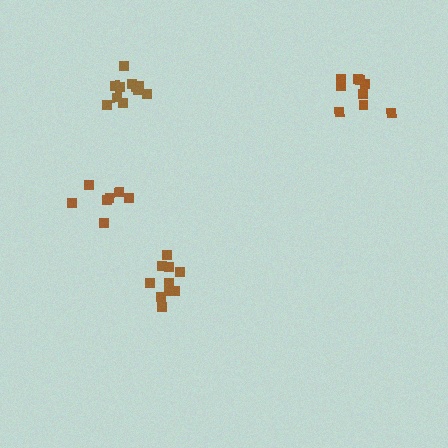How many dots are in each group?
Group 1: 11 dots, Group 2: 9 dots, Group 3: 11 dots, Group 4: 7 dots (38 total).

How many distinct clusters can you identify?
There are 4 distinct clusters.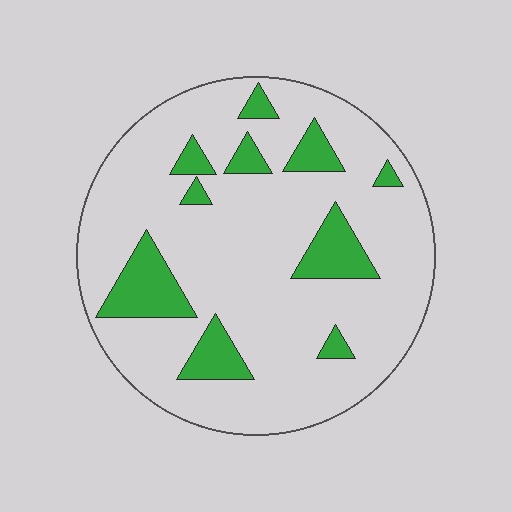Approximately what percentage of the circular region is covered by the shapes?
Approximately 15%.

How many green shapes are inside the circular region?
10.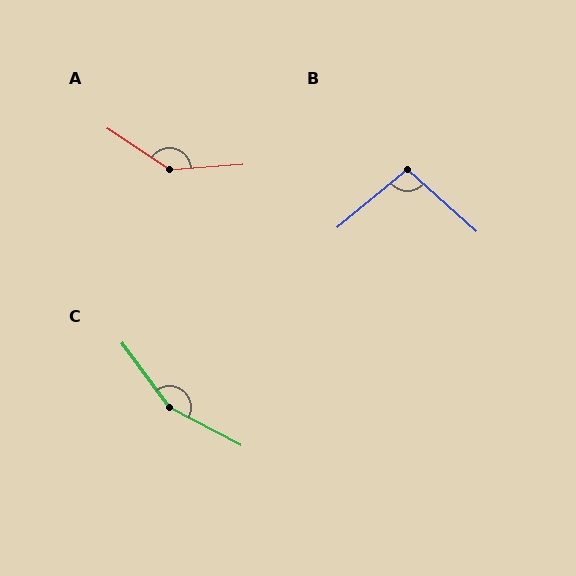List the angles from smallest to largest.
B (99°), A (142°), C (154°).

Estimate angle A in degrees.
Approximately 142 degrees.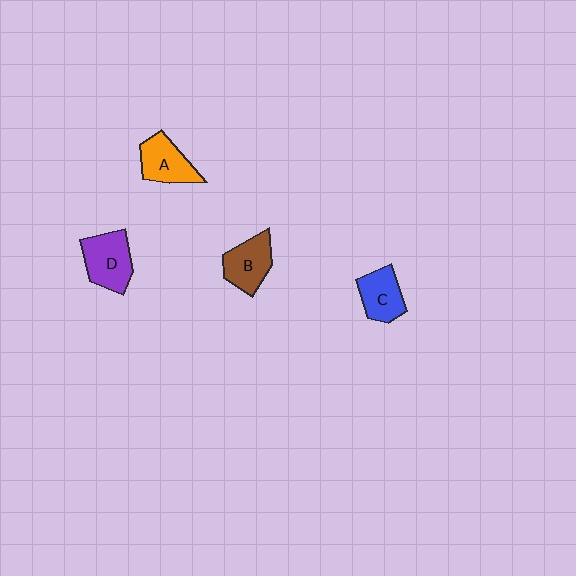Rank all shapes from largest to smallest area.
From largest to smallest: D (purple), B (brown), A (orange), C (blue).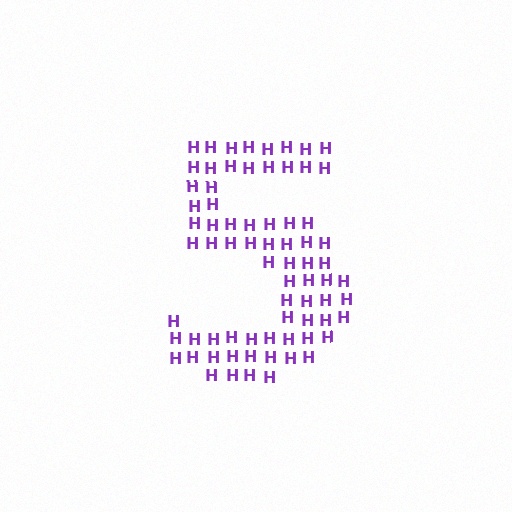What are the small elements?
The small elements are letter H's.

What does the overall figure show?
The overall figure shows the digit 5.